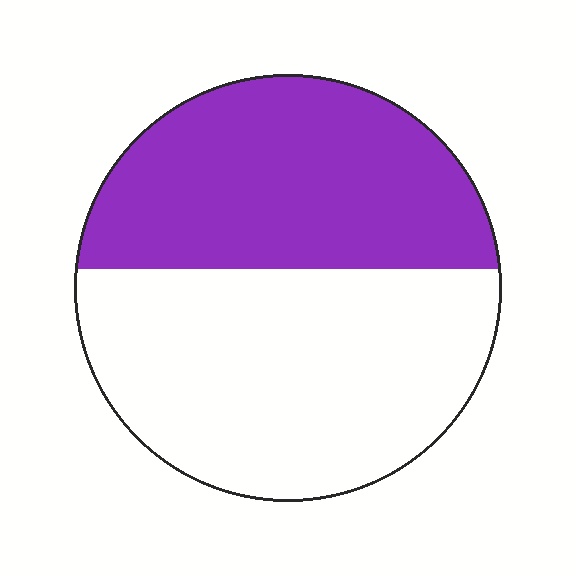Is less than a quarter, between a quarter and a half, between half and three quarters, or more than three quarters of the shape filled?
Between a quarter and a half.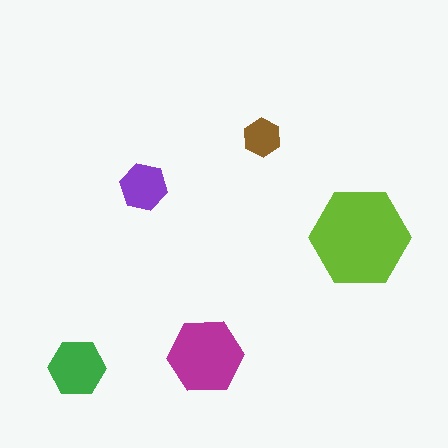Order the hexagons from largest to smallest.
the lime one, the magenta one, the green one, the purple one, the brown one.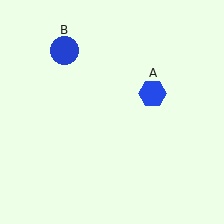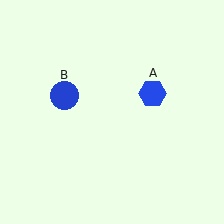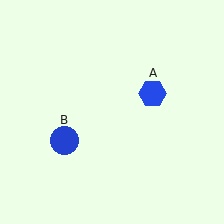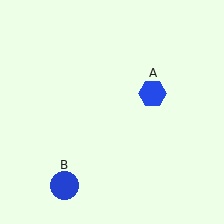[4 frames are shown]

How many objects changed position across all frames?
1 object changed position: blue circle (object B).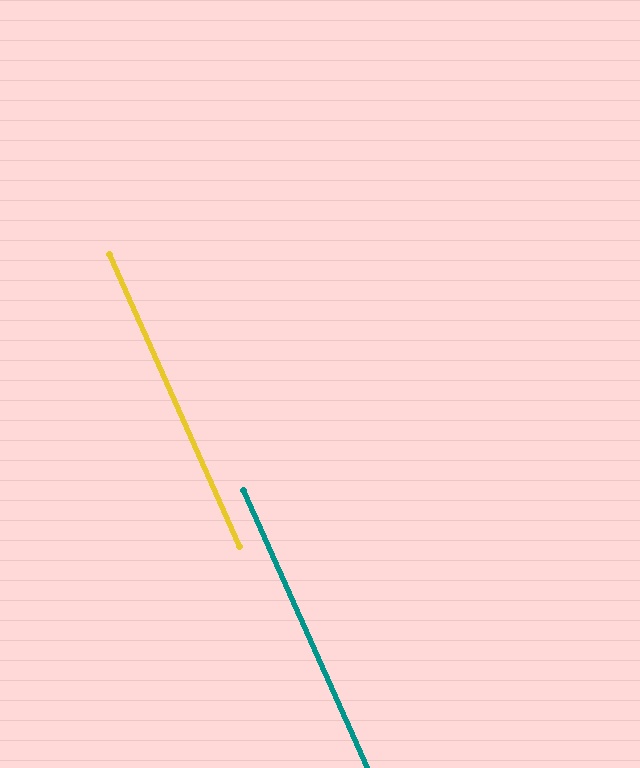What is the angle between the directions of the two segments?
Approximately 0 degrees.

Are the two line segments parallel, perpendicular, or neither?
Parallel — their directions differ by only 0.2°.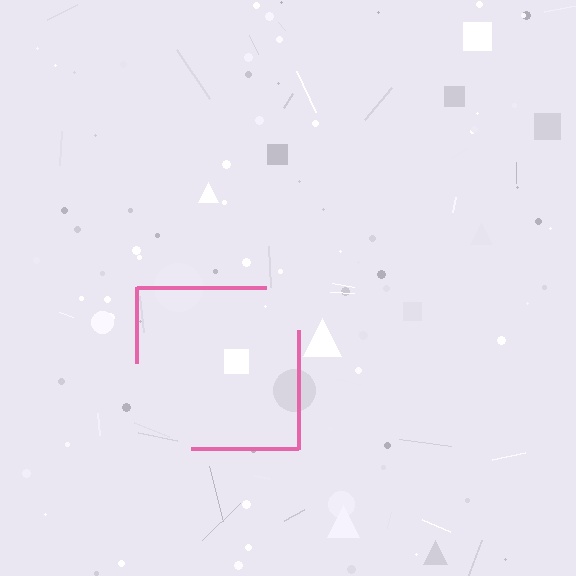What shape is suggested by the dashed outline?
The dashed outline suggests a square.